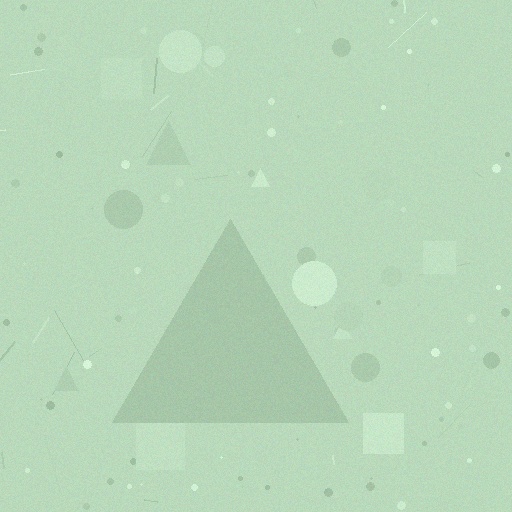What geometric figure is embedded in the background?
A triangle is embedded in the background.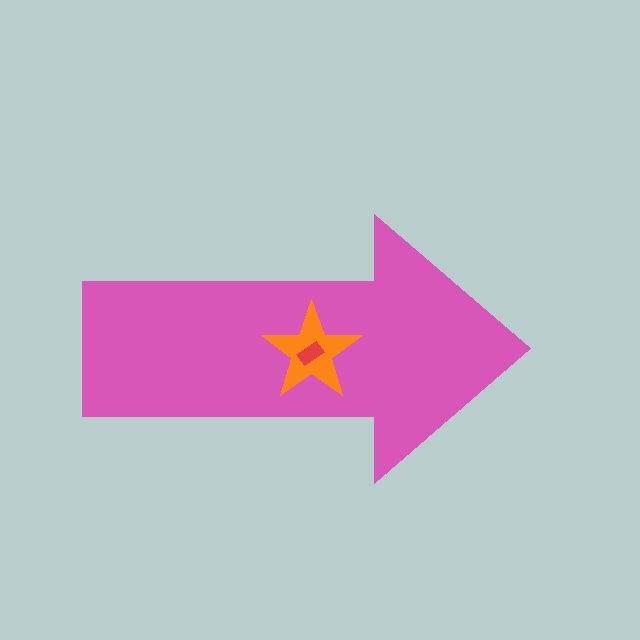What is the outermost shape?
The pink arrow.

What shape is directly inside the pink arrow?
The orange star.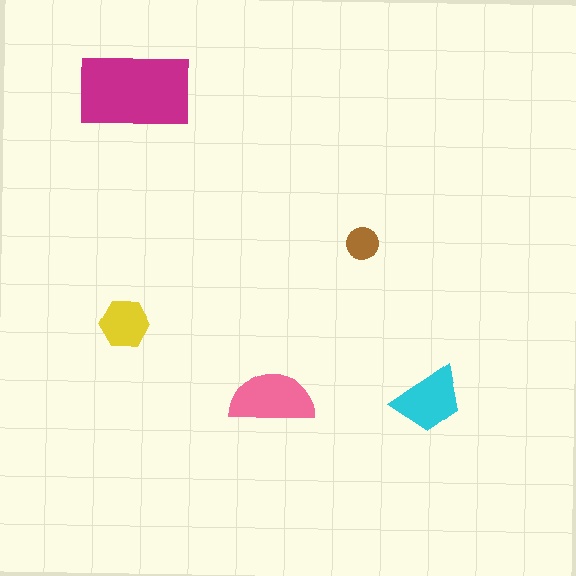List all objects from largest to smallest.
The magenta rectangle, the pink semicircle, the cyan trapezoid, the yellow hexagon, the brown circle.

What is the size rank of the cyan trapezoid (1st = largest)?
3rd.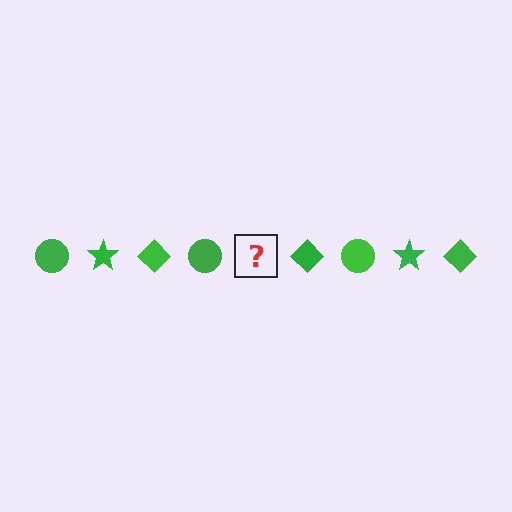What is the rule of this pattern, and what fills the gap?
The rule is that the pattern cycles through circle, star, diamond shapes in green. The gap should be filled with a green star.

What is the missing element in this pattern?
The missing element is a green star.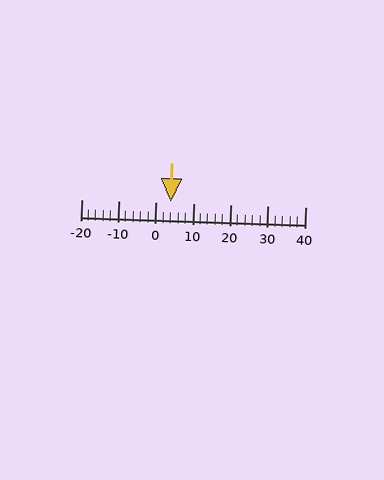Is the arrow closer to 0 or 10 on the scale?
The arrow is closer to 0.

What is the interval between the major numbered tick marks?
The major tick marks are spaced 10 units apart.